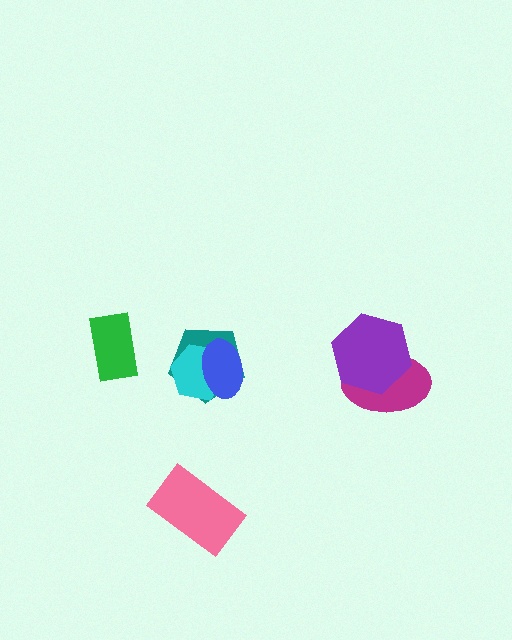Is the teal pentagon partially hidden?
Yes, it is partially covered by another shape.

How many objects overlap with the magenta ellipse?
1 object overlaps with the magenta ellipse.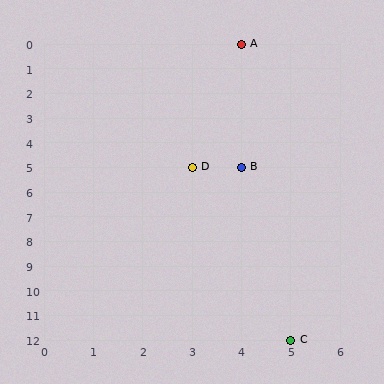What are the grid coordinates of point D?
Point D is at grid coordinates (3, 5).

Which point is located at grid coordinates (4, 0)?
Point A is at (4, 0).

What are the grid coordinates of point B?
Point B is at grid coordinates (4, 5).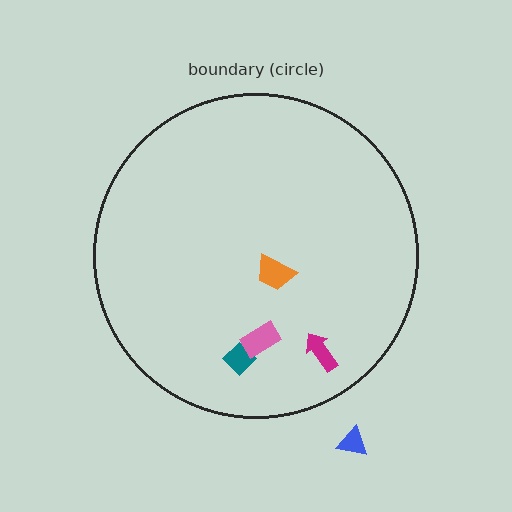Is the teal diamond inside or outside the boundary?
Inside.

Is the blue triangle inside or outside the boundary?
Outside.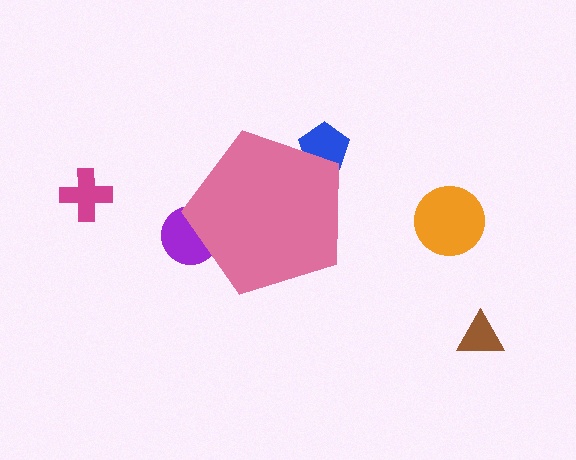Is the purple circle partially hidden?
Yes, the purple circle is partially hidden behind the pink pentagon.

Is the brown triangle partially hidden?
No, the brown triangle is fully visible.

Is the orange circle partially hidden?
No, the orange circle is fully visible.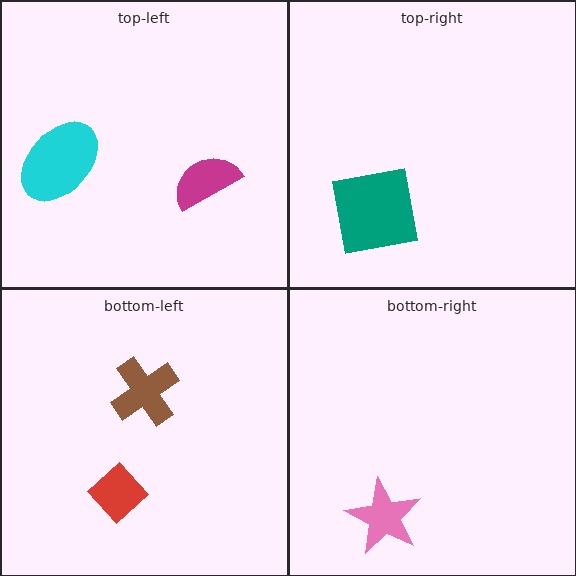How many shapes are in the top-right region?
1.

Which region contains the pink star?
The bottom-right region.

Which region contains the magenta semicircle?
The top-left region.